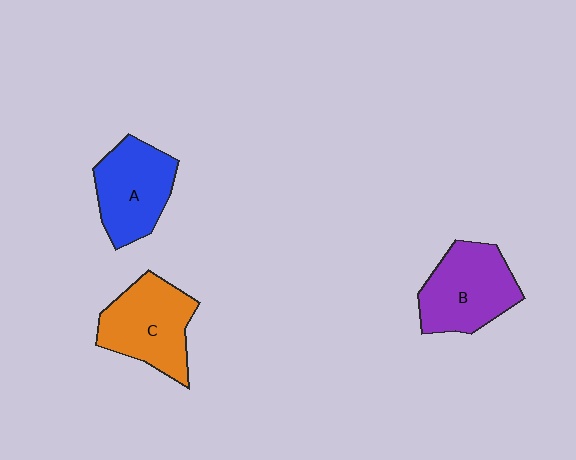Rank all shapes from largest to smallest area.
From largest to smallest: B (purple), C (orange), A (blue).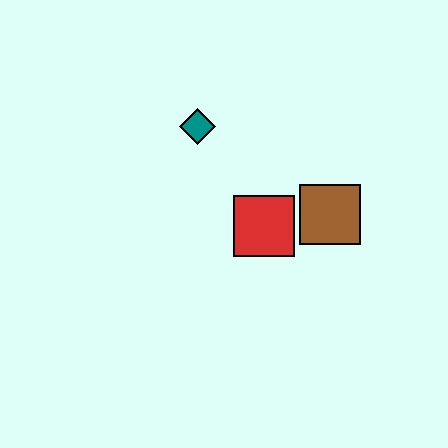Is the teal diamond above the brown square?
Yes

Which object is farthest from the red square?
The teal diamond is farthest from the red square.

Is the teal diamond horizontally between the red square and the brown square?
No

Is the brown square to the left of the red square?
No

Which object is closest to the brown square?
The red square is closest to the brown square.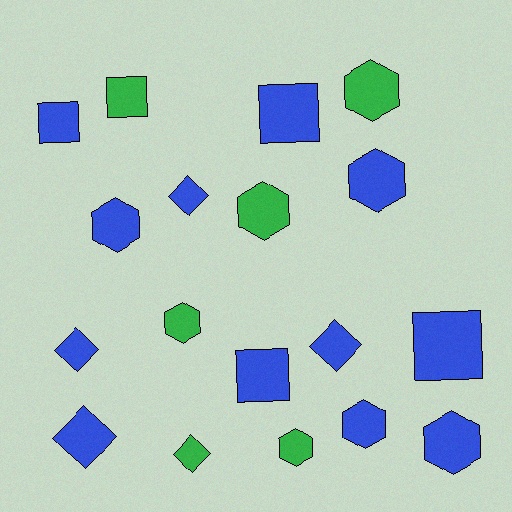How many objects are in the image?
There are 18 objects.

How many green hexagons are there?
There are 4 green hexagons.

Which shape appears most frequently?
Hexagon, with 8 objects.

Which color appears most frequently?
Blue, with 12 objects.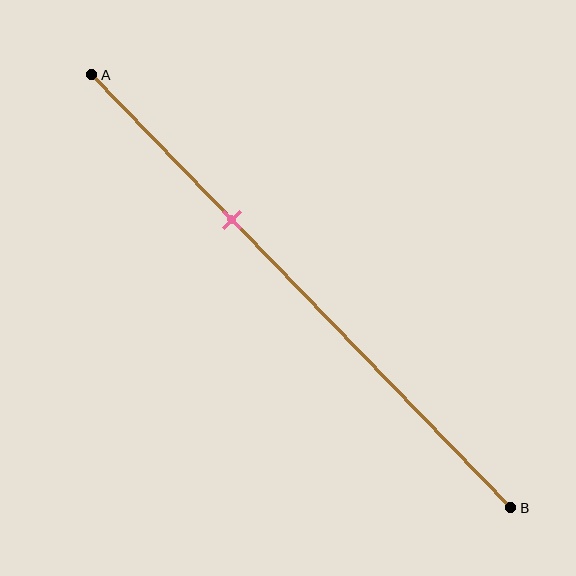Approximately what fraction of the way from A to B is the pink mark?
The pink mark is approximately 35% of the way from A to B.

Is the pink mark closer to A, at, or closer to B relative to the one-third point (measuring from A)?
The pink mark is approximately at the one-third point of segment AB.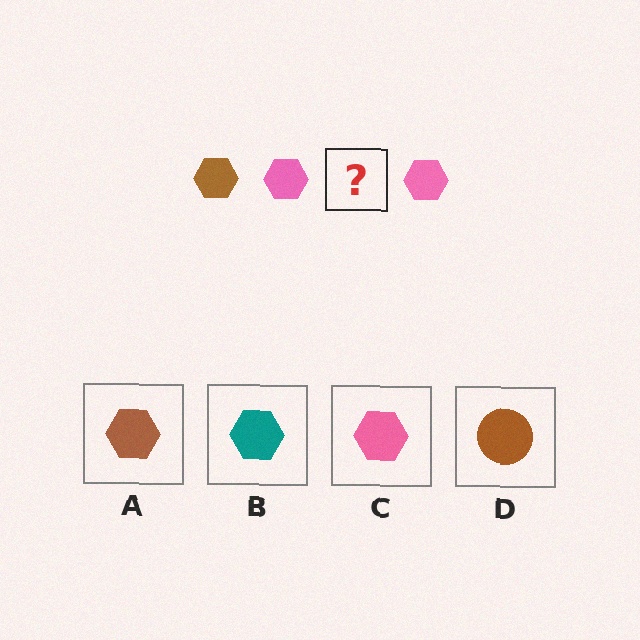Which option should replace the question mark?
Option A.